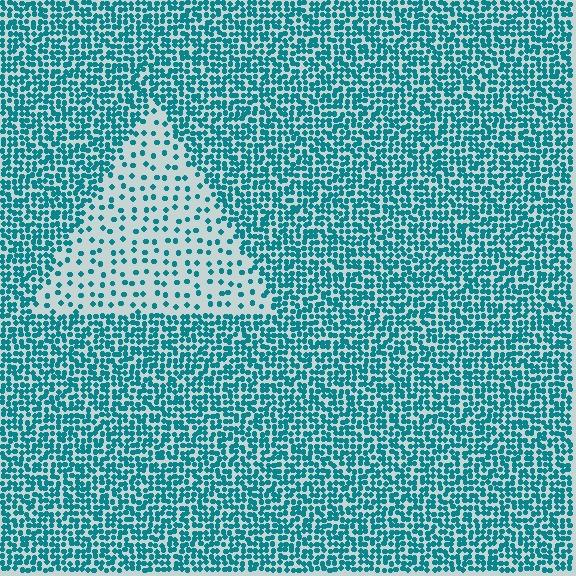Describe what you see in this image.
The image contains small teal elements arranged at two different densities. A triangle-shaped region is visible where the elements are less densely packed than the surrounding area.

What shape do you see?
I see a triangle.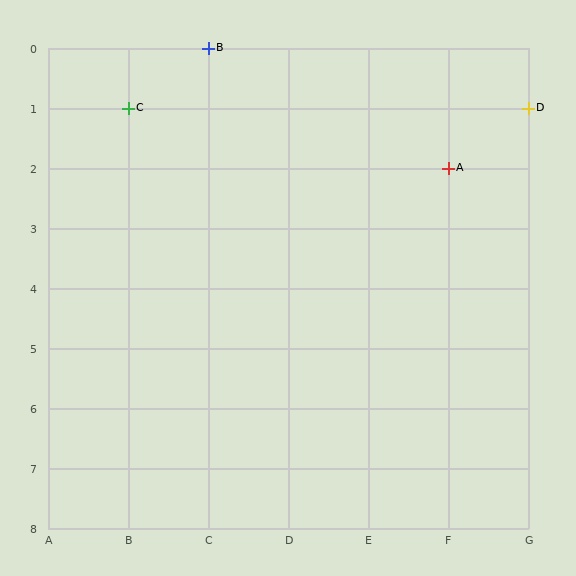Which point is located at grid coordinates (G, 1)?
Point D is at (G, 1).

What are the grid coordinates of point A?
Point A is at grid coordinates (F, 2).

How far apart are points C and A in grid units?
Points C and A are 4 columns and 1 row apart (about 4.1 grid units diagonally).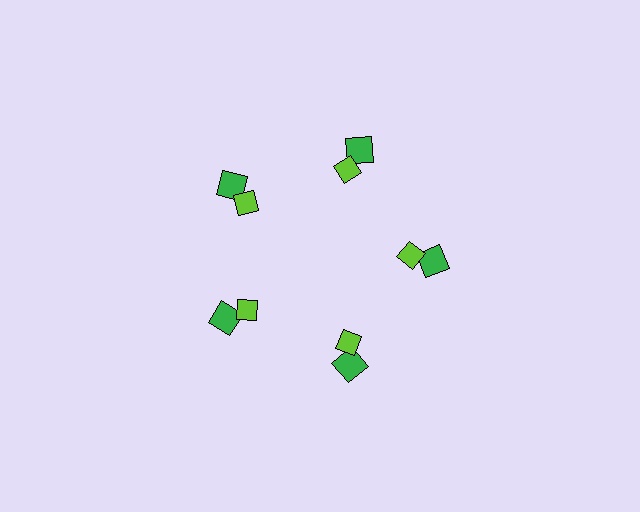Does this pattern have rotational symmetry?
Yes, this pattern has 5-fold rotational symmetry. It looks the same after rotating 72 degrees around the center.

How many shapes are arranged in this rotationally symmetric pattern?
There are 10 shapes, arranged in 5 groups of 2.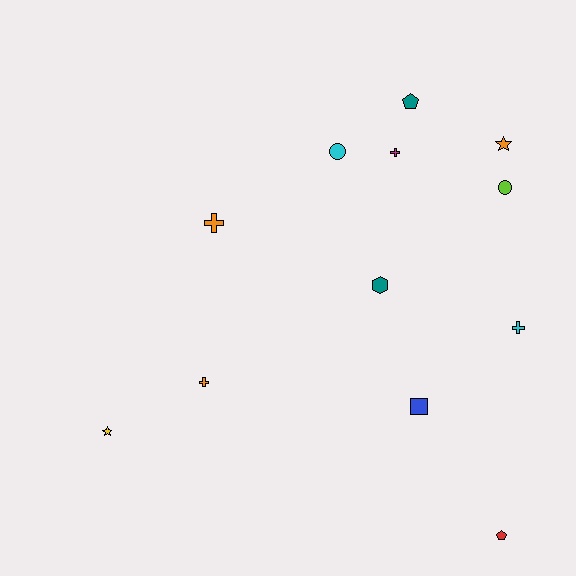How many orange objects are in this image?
There are 3 orange objects.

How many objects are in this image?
There are 12 objects.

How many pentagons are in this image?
There are 2 pentagons.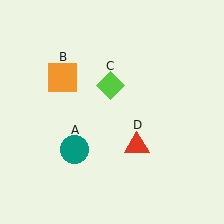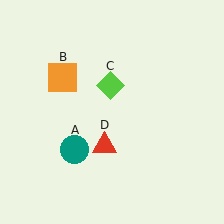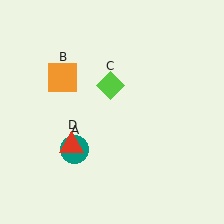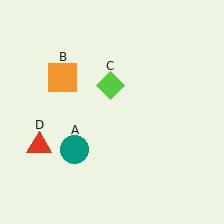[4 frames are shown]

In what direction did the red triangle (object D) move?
The red triangle (object D) moved left.